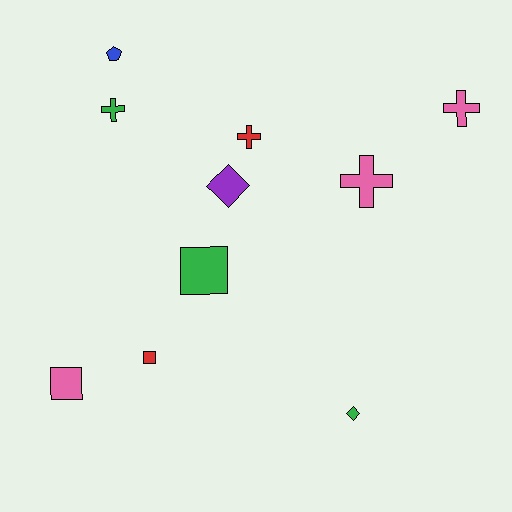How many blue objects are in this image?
There is 1 blue object.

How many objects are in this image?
There are 10 objects.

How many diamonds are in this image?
There are 2 diamonds.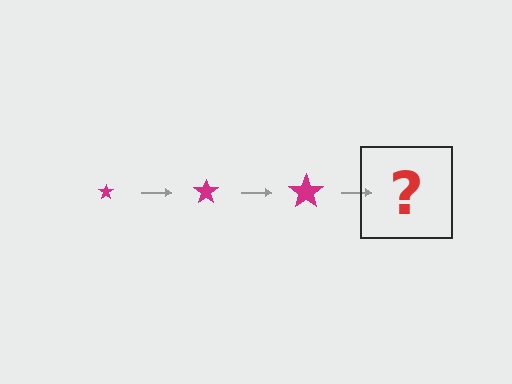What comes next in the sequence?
The next element should be a magenta star, larger than the previous one.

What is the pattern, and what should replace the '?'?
The pattern is that the star gets progressively larger each step. The '?' should be a magenta star, larger than the previous one.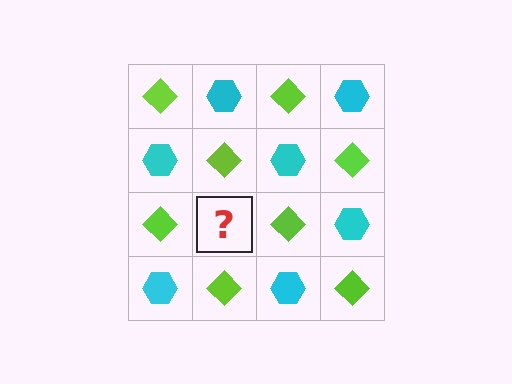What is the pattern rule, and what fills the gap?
The rule is that it alternates lime diamond and cyan hexagon in a checkerboard pattern. The gap should be filled with a cyan hexagon.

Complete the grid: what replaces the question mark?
The question mark should be replaced with a cyan hexagon.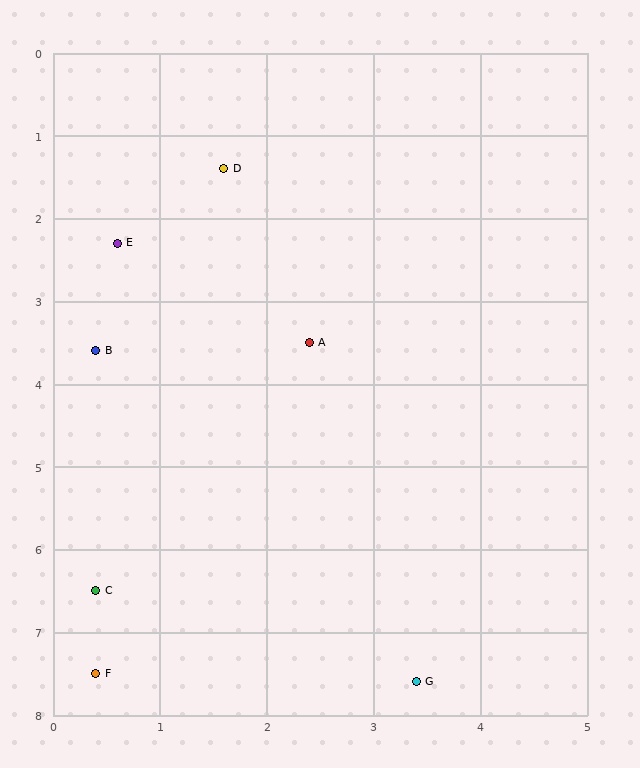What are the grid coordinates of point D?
Point D is at approximately (1.6, 1.4).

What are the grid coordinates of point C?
Point C is at approximately (0.4, 6.5).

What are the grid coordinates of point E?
Point E is at approximately (0.6, 2.3).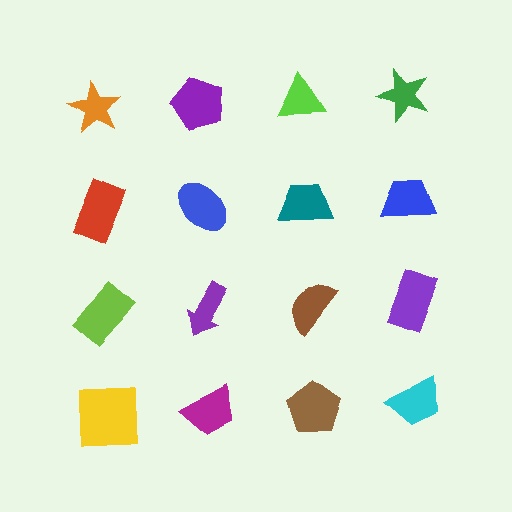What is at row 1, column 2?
A purple pentagon.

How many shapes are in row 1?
4 shapes.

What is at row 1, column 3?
A lime triangle.